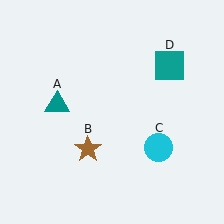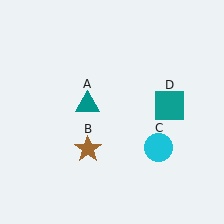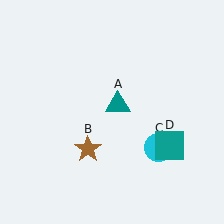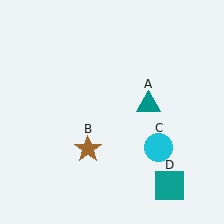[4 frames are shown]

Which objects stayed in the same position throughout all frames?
Brown star (object B) and cyan circle (object C) remained stationary.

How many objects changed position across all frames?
2 objects changed position: teal triangle (object A), teal square (object D).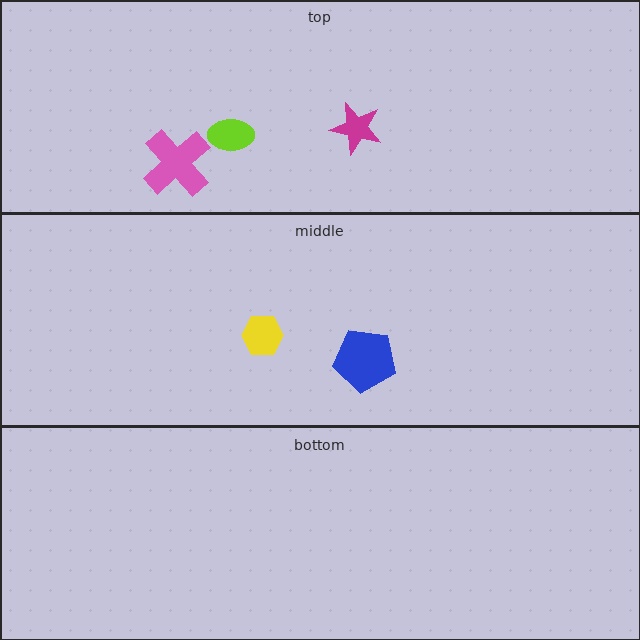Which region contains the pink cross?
The top region.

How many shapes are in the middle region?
2.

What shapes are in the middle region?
The blue pentagon, the yellow hexagon.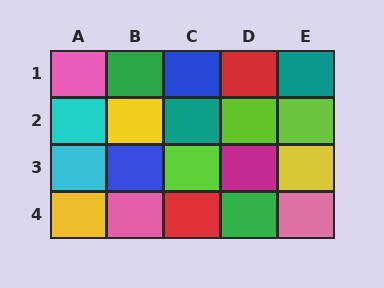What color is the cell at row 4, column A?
Yellow.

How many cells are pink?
3 cells are pink.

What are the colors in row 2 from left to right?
Cyan, yellow, teal, lime, lime.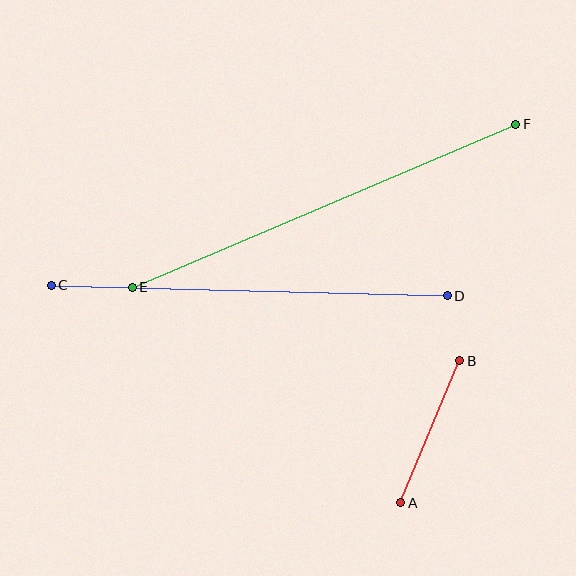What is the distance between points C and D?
The distance is approximately 396 pixels.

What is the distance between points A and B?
The distance is approximately 154 pixels.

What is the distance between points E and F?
The distance is approximately 417 pixels.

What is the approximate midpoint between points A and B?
The midpoint is at approximately (430, 432) pixels.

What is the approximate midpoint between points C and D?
The midpoint is at approximately (249, 291) pixels.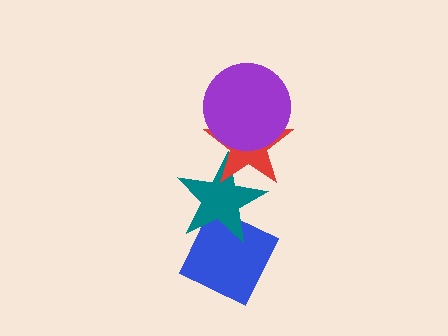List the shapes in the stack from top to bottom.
From top to bottom: the purple circle, the red star, the teal star, the blue diamond.